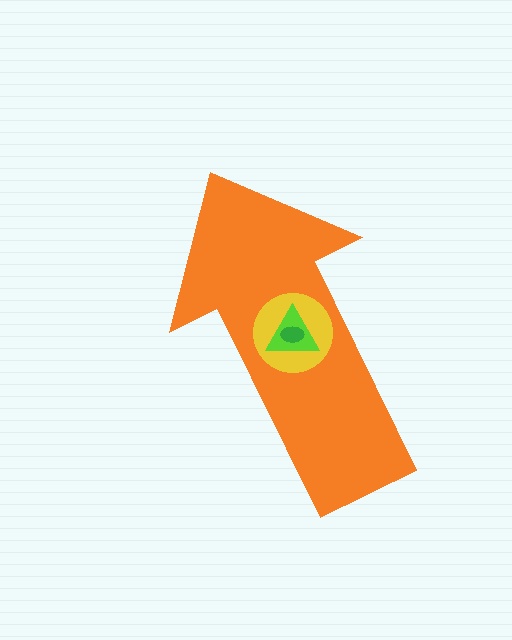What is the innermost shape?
The green ellipse.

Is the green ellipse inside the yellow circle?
Yes.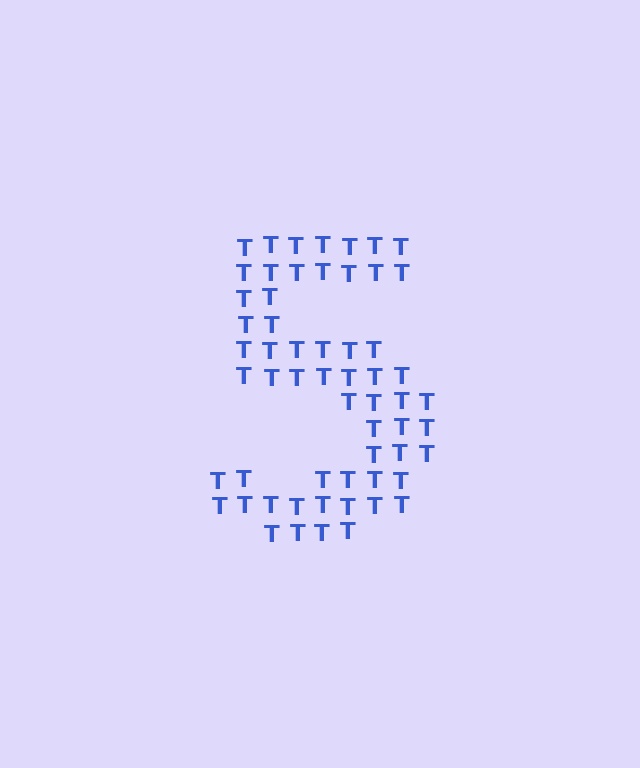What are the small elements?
The small elements are letter T's.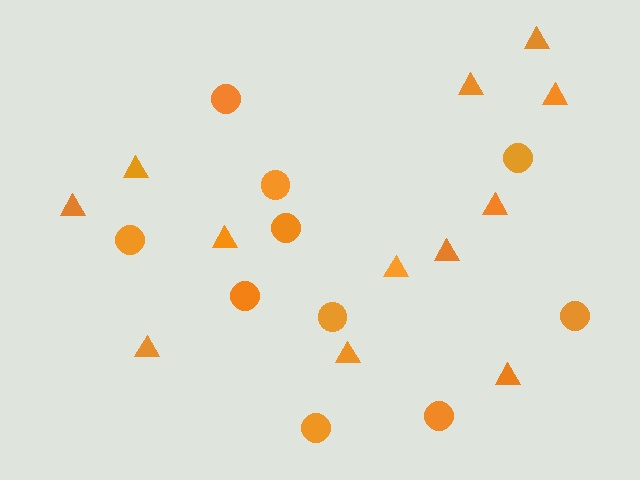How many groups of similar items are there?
There are 2 groups: one group of triangles (12) and one group of circles (10).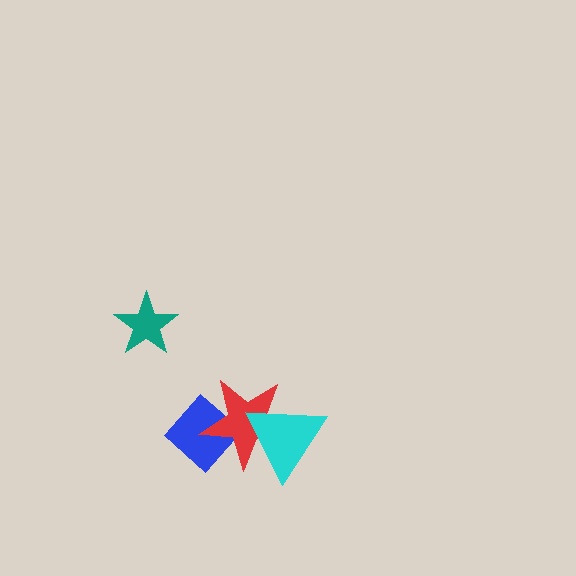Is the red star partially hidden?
Yes, it is partially covered by another shape.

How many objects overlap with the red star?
2 objects overlap with the red star.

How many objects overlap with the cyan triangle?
1 object overlaps with the cyan triangle.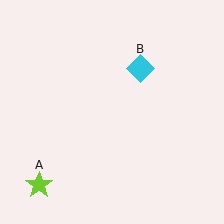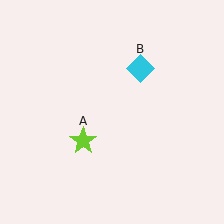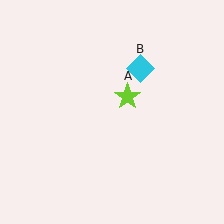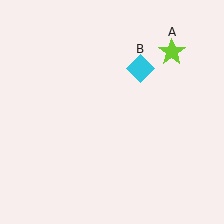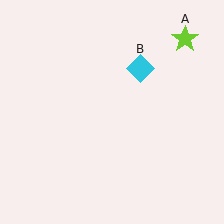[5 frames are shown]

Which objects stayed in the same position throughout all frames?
Cyan diamond (object B) remained stationary.